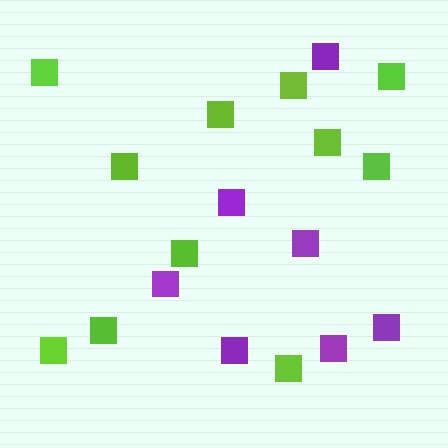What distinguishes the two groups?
There are 2 groups: one group of lime squares (11) and one group of purple squares (7).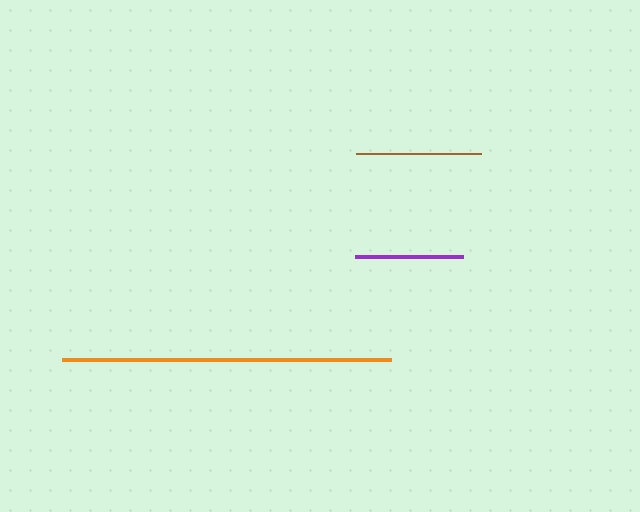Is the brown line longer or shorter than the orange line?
The orange line is longer than the brown line.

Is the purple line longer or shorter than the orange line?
The orange line is longer than the purple line.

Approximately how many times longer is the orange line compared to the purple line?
The orange line is approximately 3.1 times the length of the purple line.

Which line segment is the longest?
The orange line is the longest at approximately 329 pixels.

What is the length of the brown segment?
The brown segment is approximately 125 pixels long.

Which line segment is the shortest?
The purple line is the shortest at approximately 108 pixels.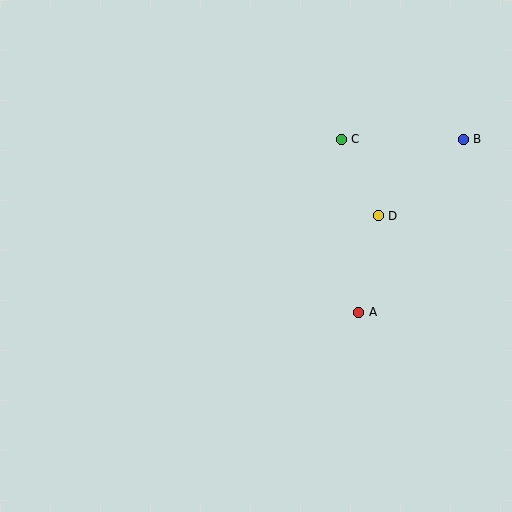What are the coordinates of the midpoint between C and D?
The midpoint between C and D is at (360, 177).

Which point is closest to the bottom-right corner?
Point A is closest to the bottom-right corner.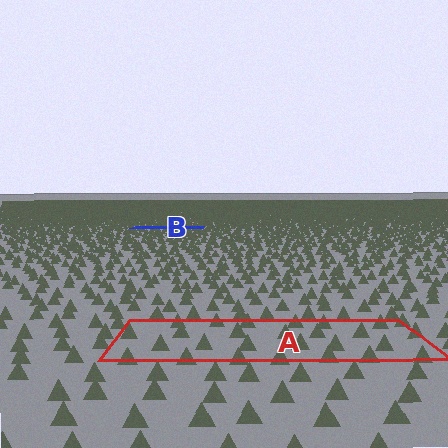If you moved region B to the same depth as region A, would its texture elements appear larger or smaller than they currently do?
They would appear larger. At a closer depth, the same texture elements are projected at a bigger on-screen size.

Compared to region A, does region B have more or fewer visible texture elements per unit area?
Region B has more texture elements per unit area — they are packed more densely because it is farther away.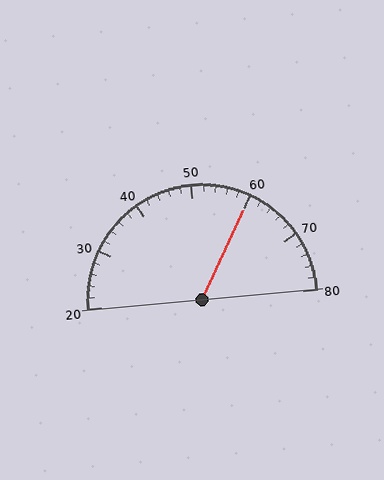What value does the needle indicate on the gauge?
The needle indicates approximately 60.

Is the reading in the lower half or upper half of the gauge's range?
The reading is in the upper half of the range (20 to 80).